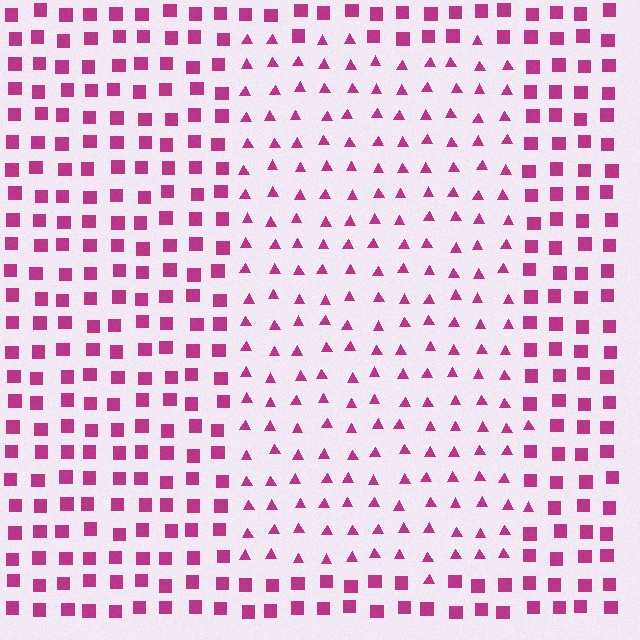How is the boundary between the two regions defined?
The boundary is defined by a change in element shape: triangles inside vs. squares outside. All elements share the same color and spacing.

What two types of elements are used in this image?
The image uses triangles inside the rectangle region and squares outside it.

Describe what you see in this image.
The image is filled with small magenta elements arranged in a uniform grid. A rectangle-shaped region contains triangles, while the surrounding area contains squares. The boundary is defined purely by the change in element shape.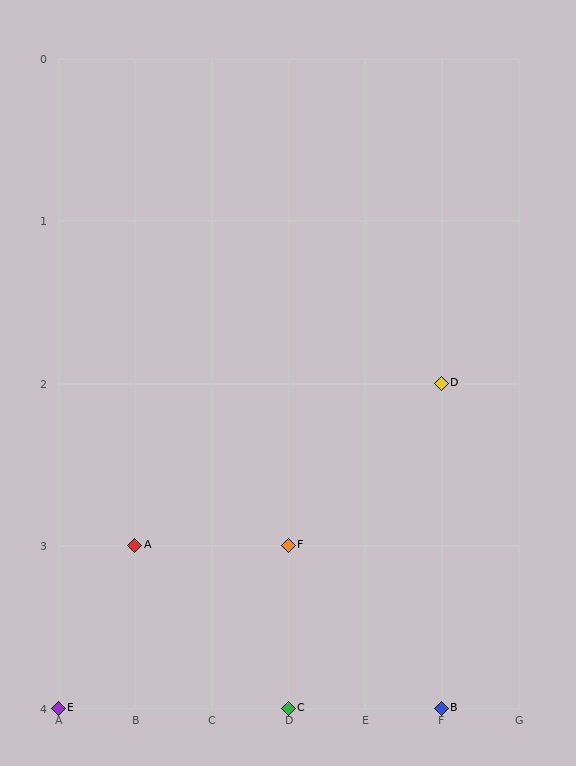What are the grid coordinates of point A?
Point A is at grid coordinates (B, 3).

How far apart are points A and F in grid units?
Points A and F are 2 columns apart.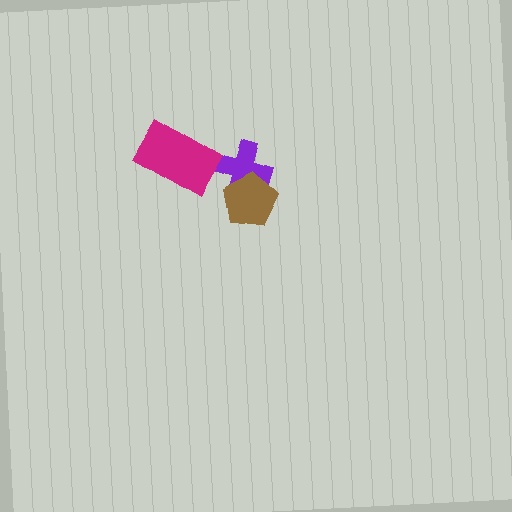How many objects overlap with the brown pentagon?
1 object overlaps with the brown pentagon.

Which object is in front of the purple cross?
The brown pentagon is in front of the purple cross.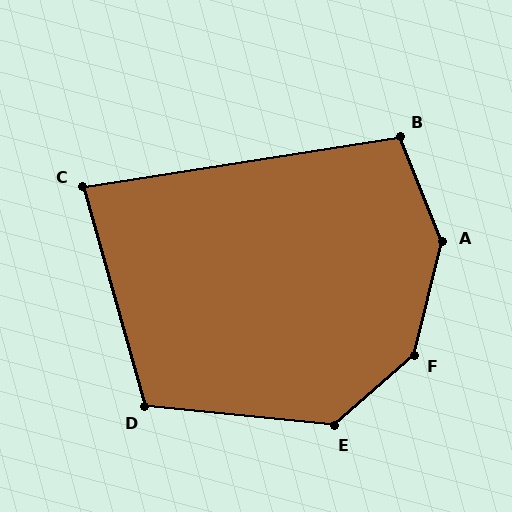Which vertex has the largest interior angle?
F, at approximately 145 degrees.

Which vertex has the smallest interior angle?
C, at approximately 83 degrees.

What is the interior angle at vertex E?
Approximately 133 degrees (obtuse).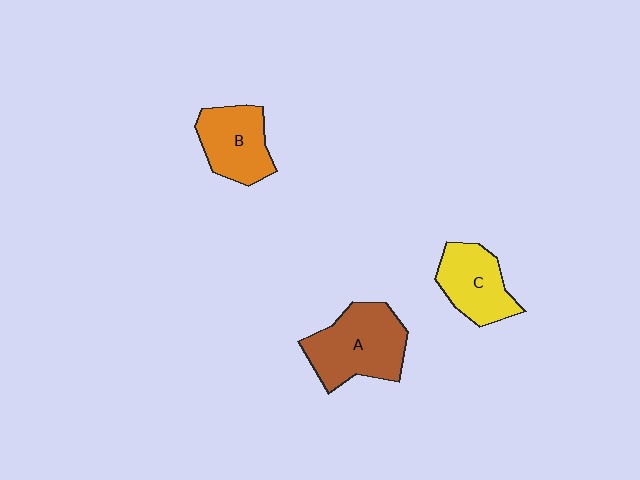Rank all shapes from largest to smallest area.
From largest to smallest: A (brown), B (orange), C (yellow).